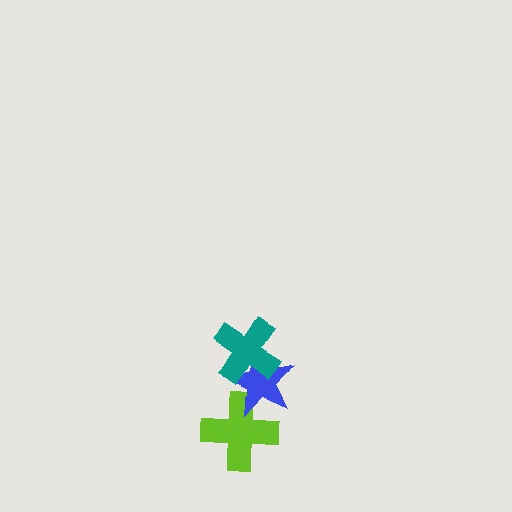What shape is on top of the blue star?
The teal cross is on top of the blue star.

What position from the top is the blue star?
The blue star is 2nd from the top.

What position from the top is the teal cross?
The teal cross is 1st from the top.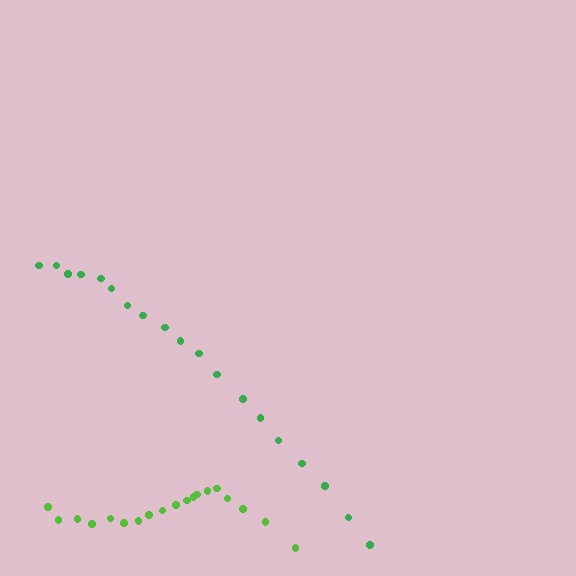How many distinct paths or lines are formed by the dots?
There are 2 distinct paths.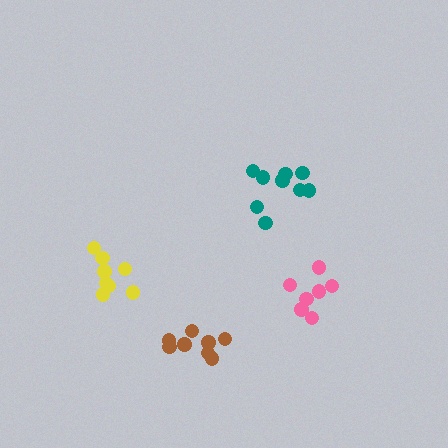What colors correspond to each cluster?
The clusters are colored: brown, pink, teal, yellow.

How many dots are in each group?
Group 1: 8 dots, Group 2: 7 dots, Group 3: 9 dots, Group 4: 8 dots (32 total).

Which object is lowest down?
The brown cluster is bottommost.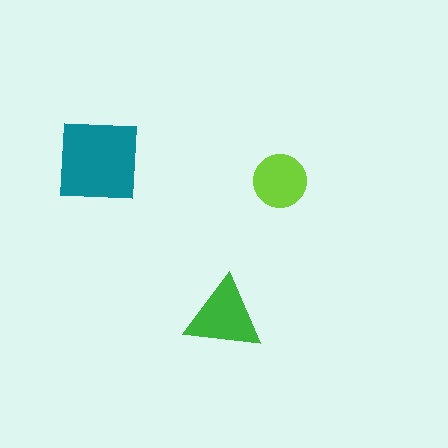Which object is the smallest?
The lime circle.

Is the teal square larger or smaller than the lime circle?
Larger.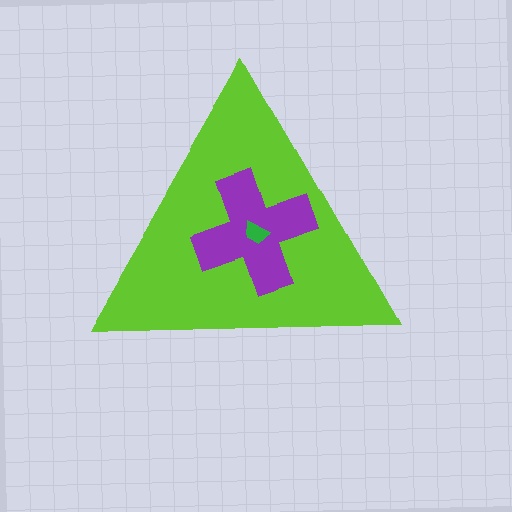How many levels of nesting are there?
3.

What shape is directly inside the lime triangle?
The purple cross.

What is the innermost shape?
The green trapezoid.